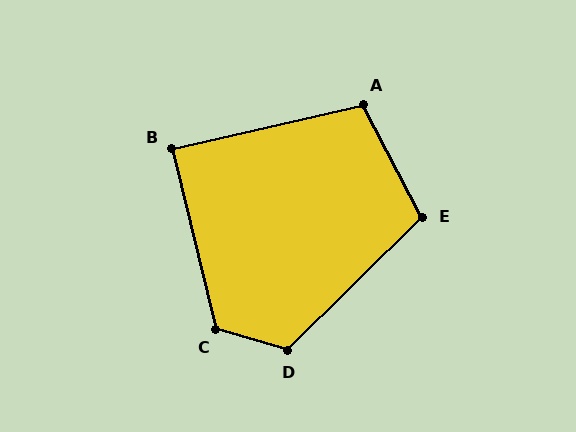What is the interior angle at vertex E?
Approximately 107 degrees (obtuse).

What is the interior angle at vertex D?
Approximately 119 degrees (obtuse).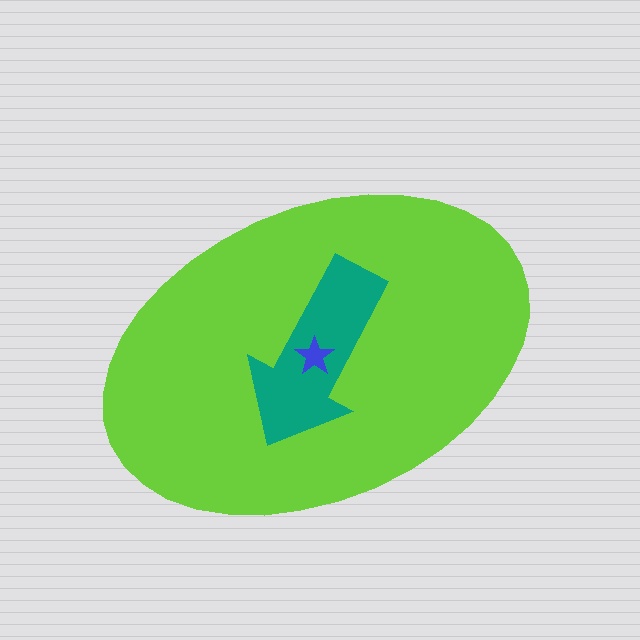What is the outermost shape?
The lime ellipse.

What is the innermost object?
The blue star.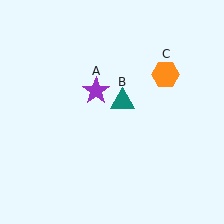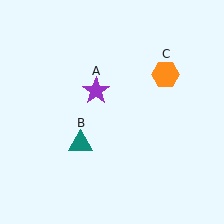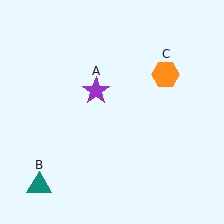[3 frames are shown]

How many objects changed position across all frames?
1 object changed position: teal triangle (object B).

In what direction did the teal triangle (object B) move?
The teal triangle (object B) moved down and to the left.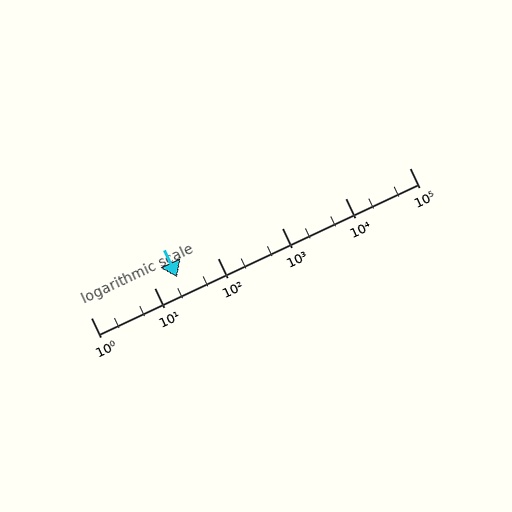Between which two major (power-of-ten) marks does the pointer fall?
The pointer is between 10 and 100.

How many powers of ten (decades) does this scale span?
The scale spans 5 decades, from 1 to 100000.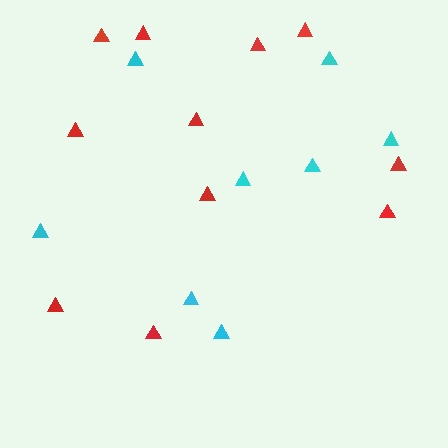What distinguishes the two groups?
There are 2 groups: one group of red triangles (11) and one group of cyan triangles (8).